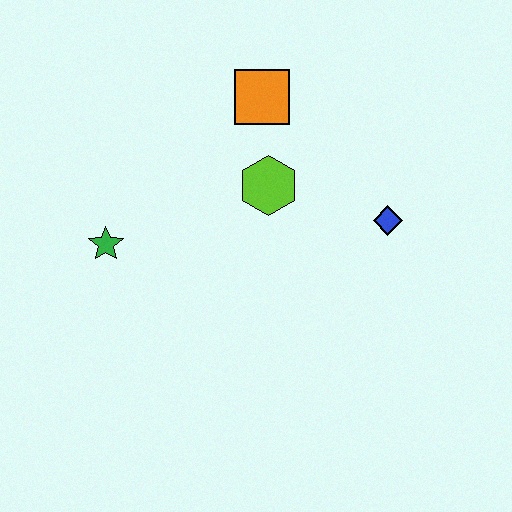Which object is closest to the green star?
The lime hexagon is closest to the green star.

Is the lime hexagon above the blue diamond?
Yes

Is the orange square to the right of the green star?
Yes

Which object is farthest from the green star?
The blue diamond is farthest from the green star.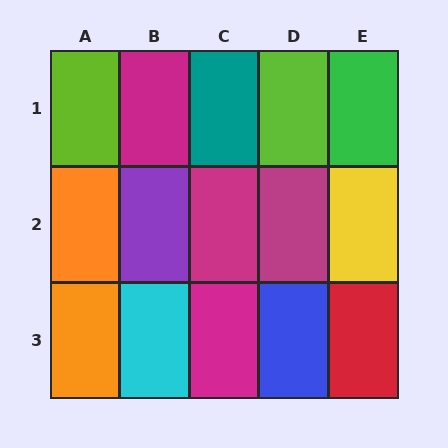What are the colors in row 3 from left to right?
Orange, cyan, magenta, blue, red.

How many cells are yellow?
1 cell is yellow.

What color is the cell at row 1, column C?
Teal.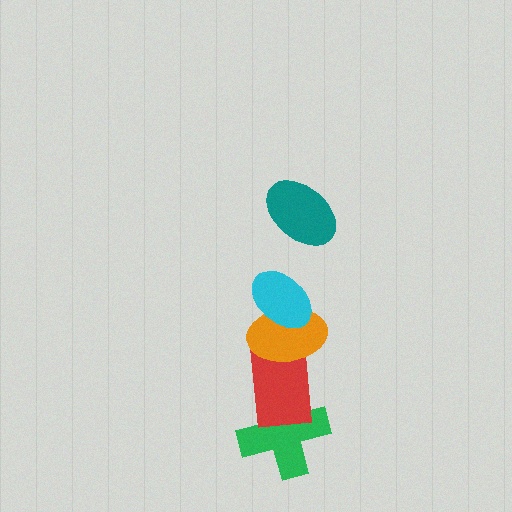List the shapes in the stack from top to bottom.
From top to bottom: the teal ellipse, the cyan ellipse, the orange ellipse, the red rectangle, the green cross.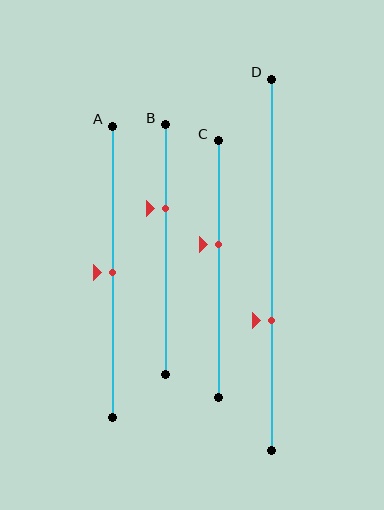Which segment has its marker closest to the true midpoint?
Segment A has its marker closest to the true midpoint.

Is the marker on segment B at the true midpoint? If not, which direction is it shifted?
No, the marker on segment B is shifted upward by about 17% of the segment length.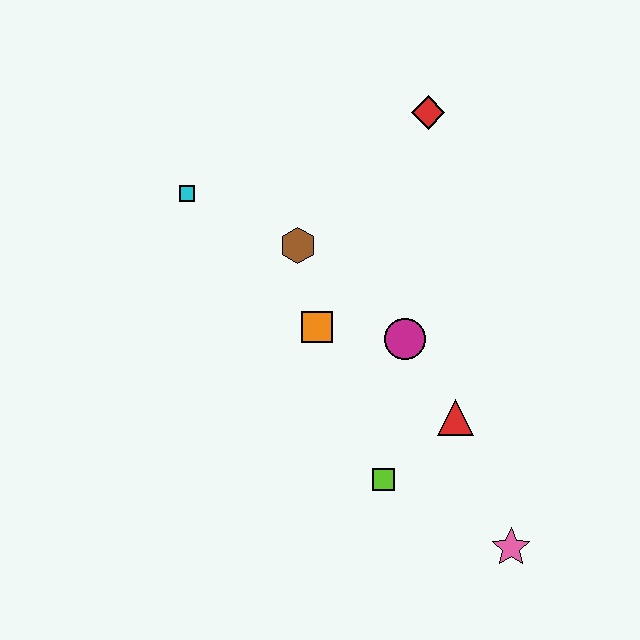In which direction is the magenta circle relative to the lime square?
The magenta circle is above the lime square.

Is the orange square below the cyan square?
Yes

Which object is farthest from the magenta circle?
The cyan square is farthest from the magenta circle.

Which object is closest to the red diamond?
The brown hexagon is closest to the red diamond.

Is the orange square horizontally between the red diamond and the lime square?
No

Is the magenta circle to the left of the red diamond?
Yes